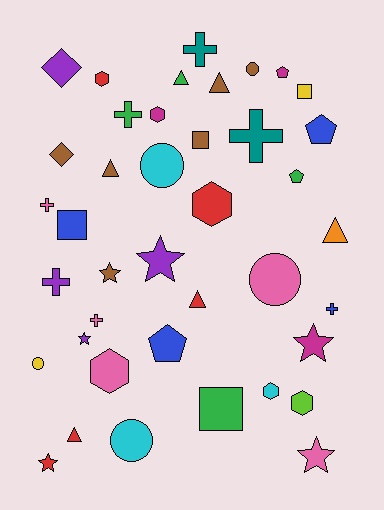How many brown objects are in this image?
There are 6 brown objects.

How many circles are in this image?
There are 5 circles.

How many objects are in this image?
There are 40 objects.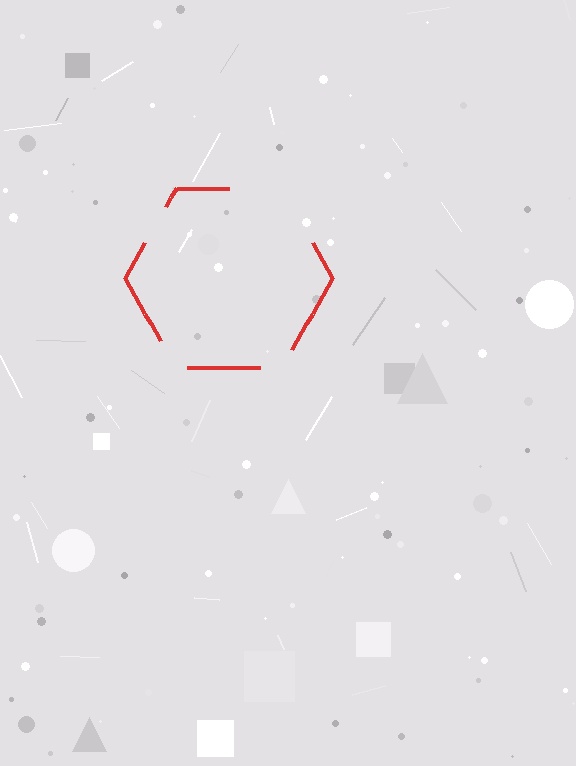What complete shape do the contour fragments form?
The contour fragments form a hexagon.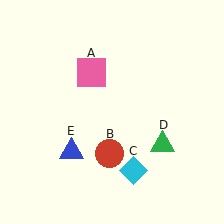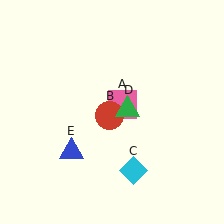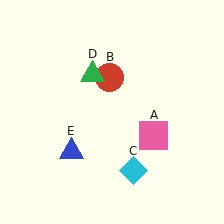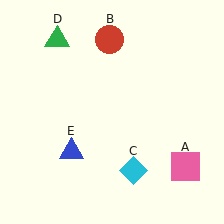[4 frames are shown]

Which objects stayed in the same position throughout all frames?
Cyan diamond (object C) and blue triangle (object E) remained stationary.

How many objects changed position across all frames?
3 objects changed position: pink square (object A), red circle (object B), green triangle (object D).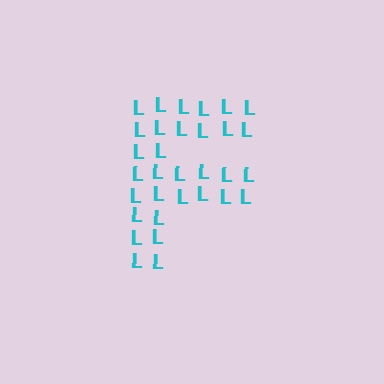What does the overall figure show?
The overall figure shows the letter F.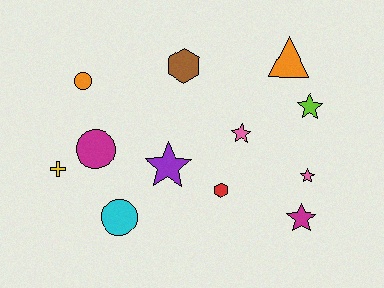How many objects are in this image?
There are 12 objects.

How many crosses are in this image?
There is 1 cross.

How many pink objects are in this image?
There are 2 pink objects.